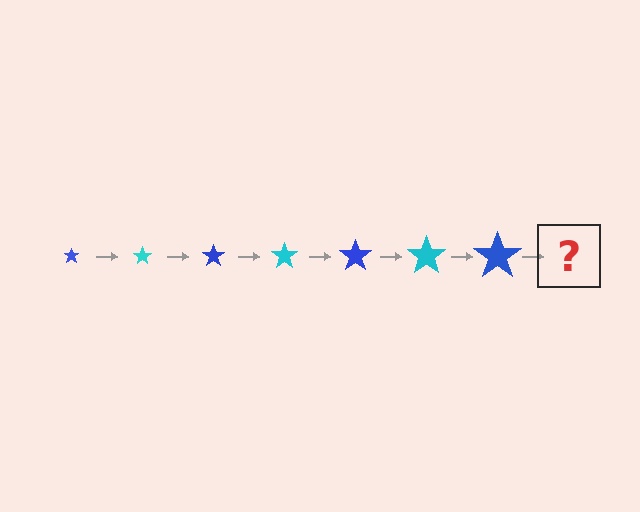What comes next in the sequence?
The next element should be a cyan star, larger than the previous one.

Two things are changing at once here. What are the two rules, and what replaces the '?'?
The two rules are that the star grows larger each step and the color cycles through blue and cyan. The '?' should be a cyan star, larger than the previous one.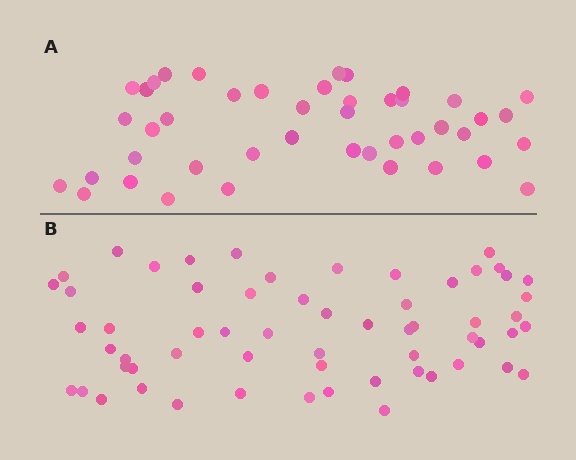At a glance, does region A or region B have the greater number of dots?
Region B (the bottom region) has more dots.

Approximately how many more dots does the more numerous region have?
Region B has approximately 15 more dots than region A.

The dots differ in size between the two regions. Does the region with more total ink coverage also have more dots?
No. Region A has more total ink coverage because its dots are larger, but region B actually contains more individual dots. Total area can be misleading — the number of items is what matters here.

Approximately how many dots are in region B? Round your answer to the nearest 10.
About 60 dots.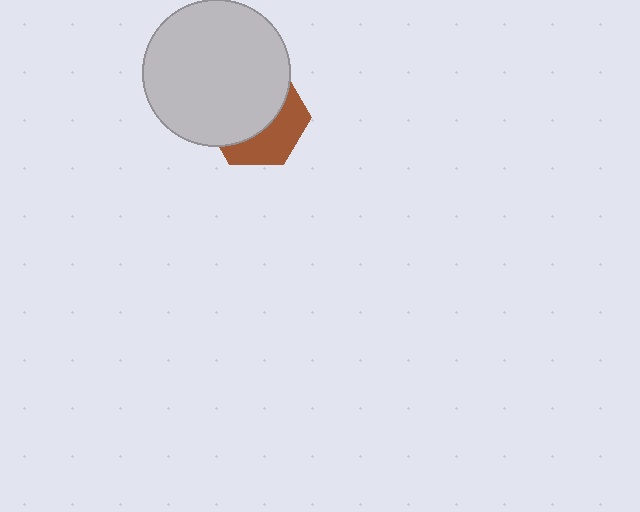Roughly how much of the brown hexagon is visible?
A small part of it is visible (roughly 40%).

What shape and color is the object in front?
The object in front is a light gray circle.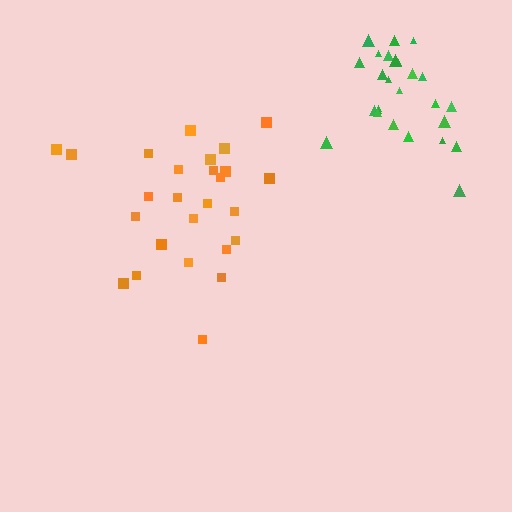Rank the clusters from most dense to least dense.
green, orange.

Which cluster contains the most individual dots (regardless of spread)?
Green (26).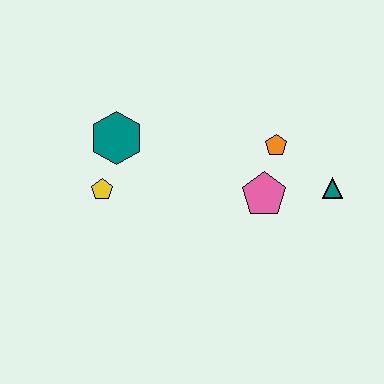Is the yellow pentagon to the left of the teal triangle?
Yes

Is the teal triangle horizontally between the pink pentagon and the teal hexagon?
No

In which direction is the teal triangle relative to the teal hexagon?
The teal triangle is to the right of the teal hexagon.